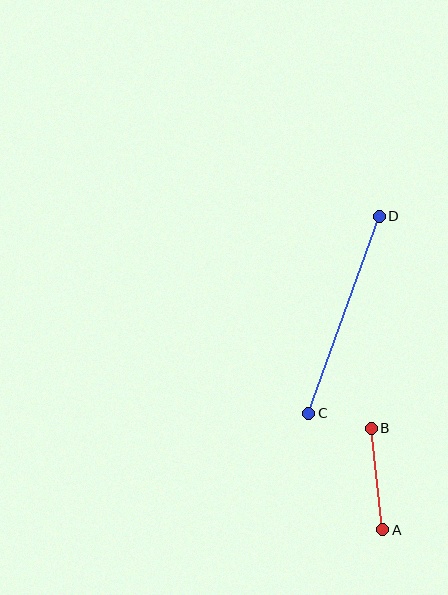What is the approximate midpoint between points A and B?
The midpoint is at approximately (377, 479) pixels.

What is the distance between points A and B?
The distance is approximately 102 pixels.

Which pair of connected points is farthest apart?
Points C and D are farthest apart.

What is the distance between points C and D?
The distance is approximately 209 pixels.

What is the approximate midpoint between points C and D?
The midpoint is at approximately (344, 315) pixels.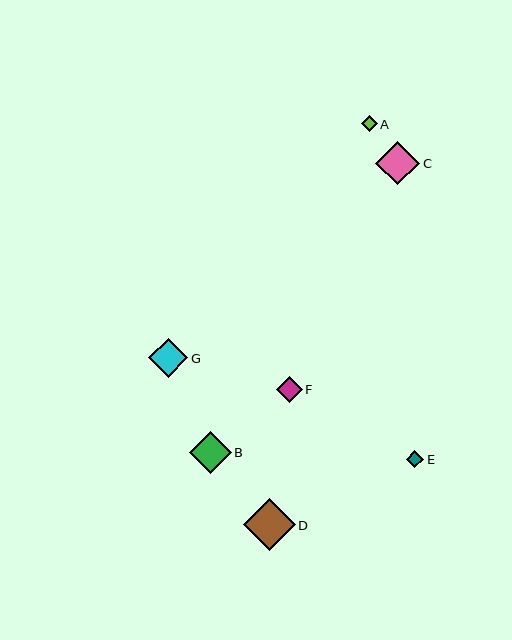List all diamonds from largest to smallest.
From largest to smallest: D, C, B, G, F, E, A.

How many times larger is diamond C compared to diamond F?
Diamond C is approximately 1.7 times the size of diamond F.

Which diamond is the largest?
Diamond D is the largest with a size of approximately 52 pixels.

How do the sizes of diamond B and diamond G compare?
Diamond B and diamond G are approximately the same size.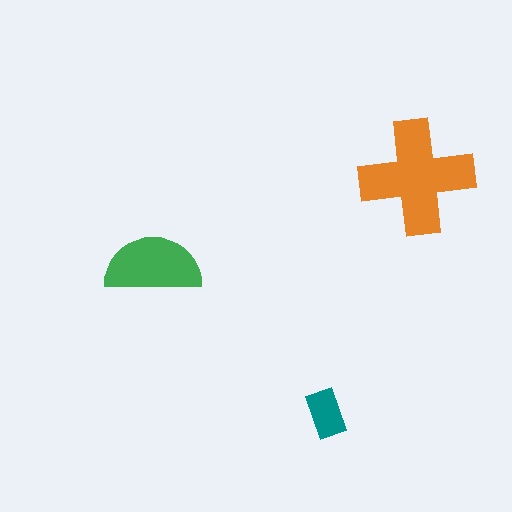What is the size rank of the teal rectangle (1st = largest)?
3rd.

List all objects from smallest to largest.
The teal rectangle, the green semicircle, the orange cross.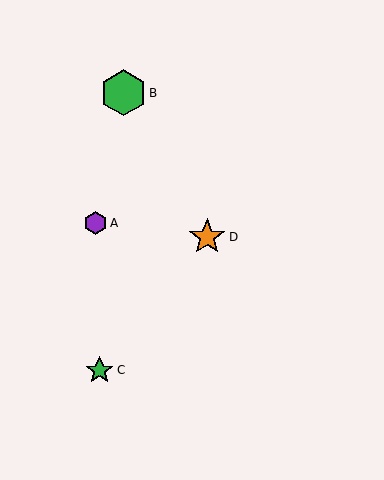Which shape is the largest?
The green hexagon (labeled B) is the largest.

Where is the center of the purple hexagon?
The center of the purple hexagon is at (96, 223).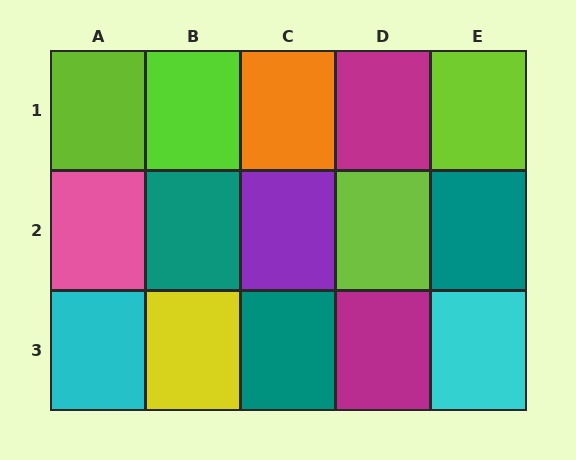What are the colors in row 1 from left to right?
Lime, lime, orange, magenta, lime.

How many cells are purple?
1 cell is purple.